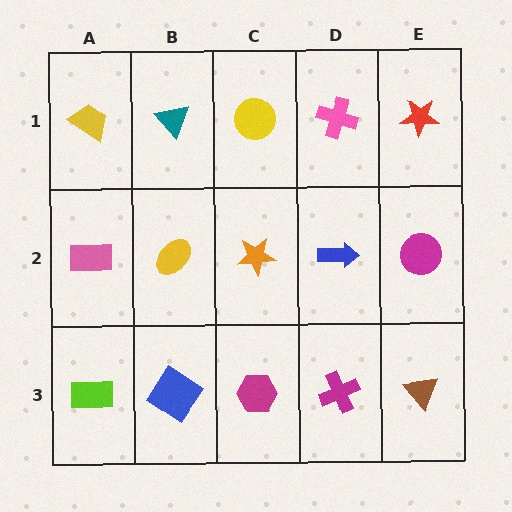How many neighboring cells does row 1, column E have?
2.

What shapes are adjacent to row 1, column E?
A magenta circle (row 2, column E), a pink cross (row 1, column D).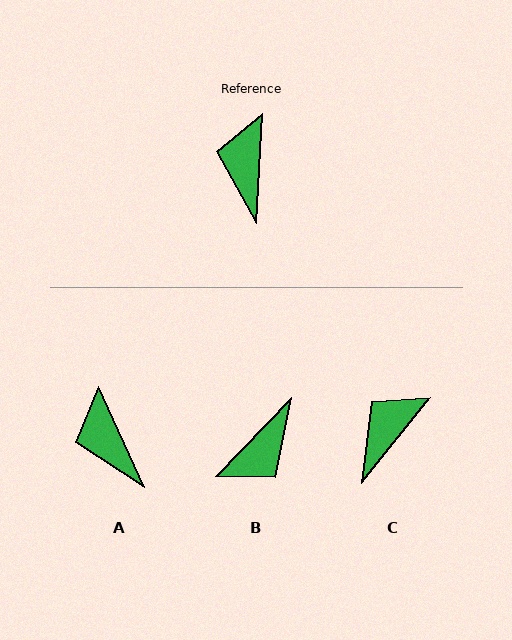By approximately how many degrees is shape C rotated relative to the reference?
Approximately 36 degrees clockwise.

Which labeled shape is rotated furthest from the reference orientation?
B, about 139 degrees away.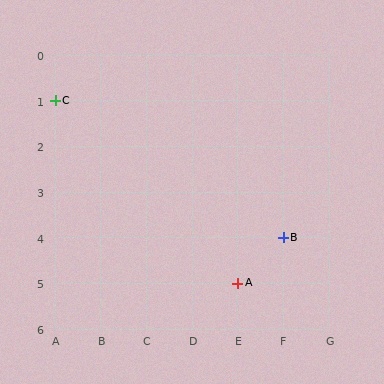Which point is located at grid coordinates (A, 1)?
Point C is at (A, 1).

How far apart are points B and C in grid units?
Points B and C are 5 columns and 3 rows apart (about 5.8 grid units diagonally).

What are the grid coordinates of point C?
Point C is at grid coordinates (A, 1).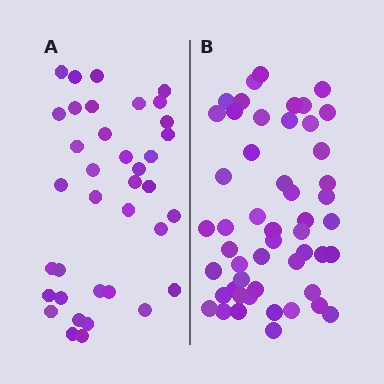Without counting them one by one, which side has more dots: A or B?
Region B (the right region) has more dots.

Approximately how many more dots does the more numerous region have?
Region B has approximately 15 more dots than region A.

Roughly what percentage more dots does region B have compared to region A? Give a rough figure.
About 40% more.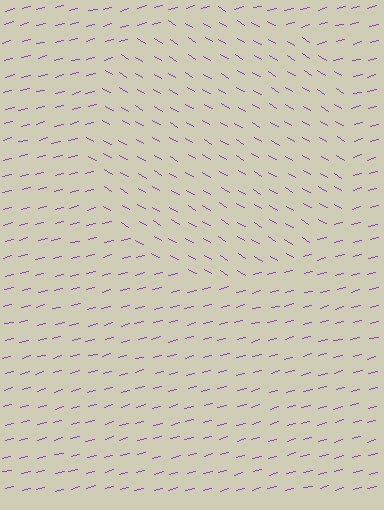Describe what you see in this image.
The image is filled with small purple line segments. A circle region in the image has lines oriented differently from the surrounding lines, creating a visible texture boundary.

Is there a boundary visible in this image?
Yes, there is a texture boundary formed by a change in line orientation.